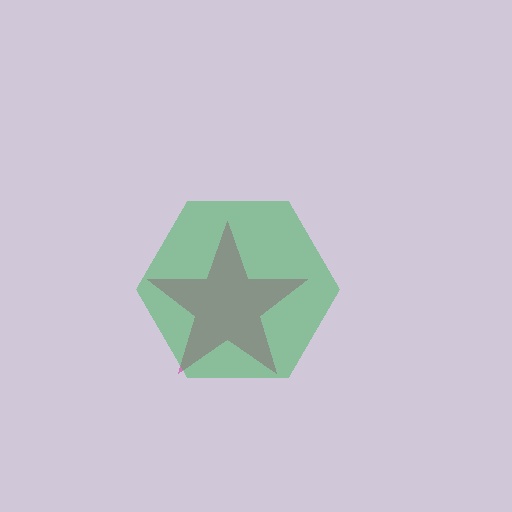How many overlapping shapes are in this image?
There are 2 overlapping shapes in the image.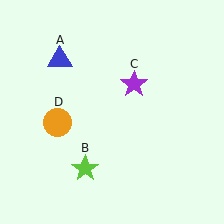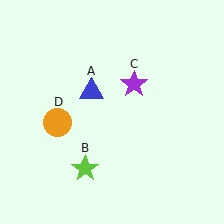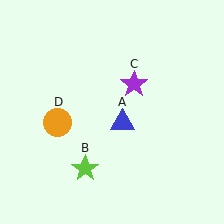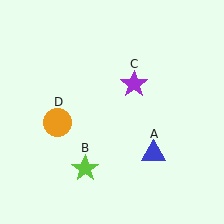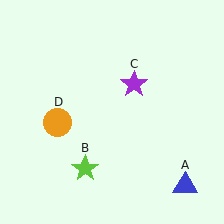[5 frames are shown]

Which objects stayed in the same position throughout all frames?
Lime star (object B) and purple star (object C) and orange circle (object D) remained stationary.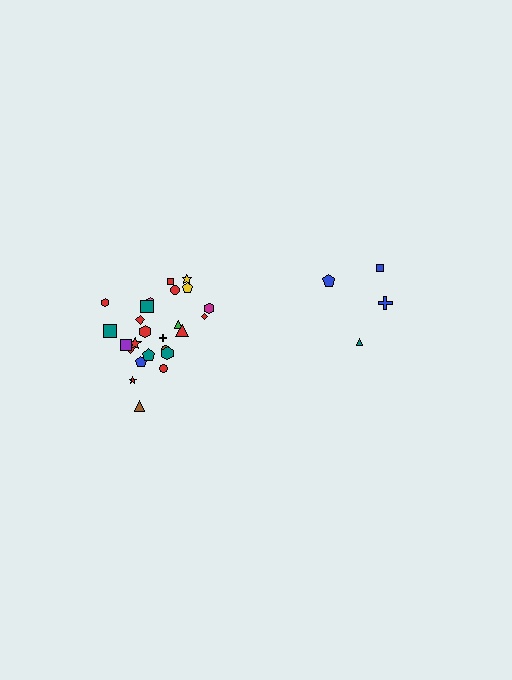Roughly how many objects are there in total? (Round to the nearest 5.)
Roughly 30 objects in total.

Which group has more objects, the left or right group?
The left group.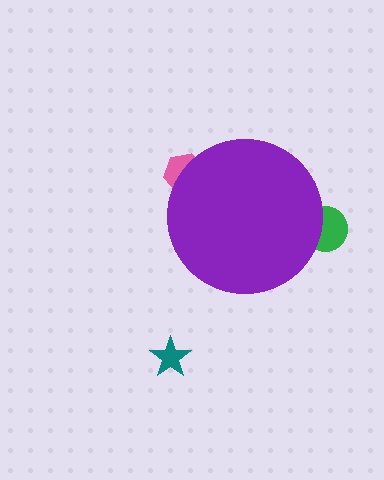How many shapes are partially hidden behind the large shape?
2 shapes are partially hidden.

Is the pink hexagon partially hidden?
Yes, the pink hexagon is partially hidden behind the purple circle.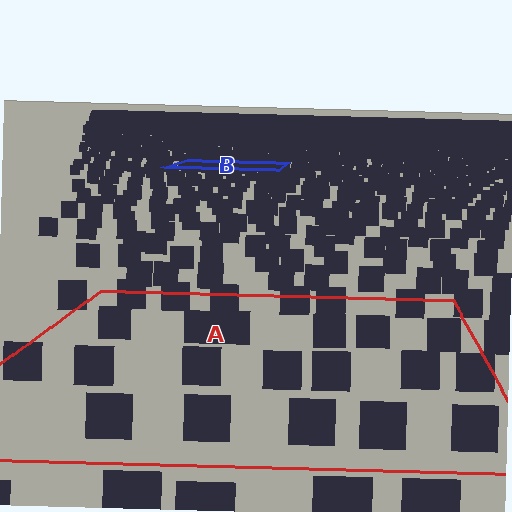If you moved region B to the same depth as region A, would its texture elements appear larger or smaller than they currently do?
They would appear larger. At a closer depth, the same texture elements are projected at a bigger on-screen size.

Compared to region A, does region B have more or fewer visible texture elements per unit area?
Region B has more texture elements per unit area — they are packed more densely because it is farther away.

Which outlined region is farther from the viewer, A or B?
Region B is farther from the viewer — the texture elements inside it appear smaller and more densely packed.